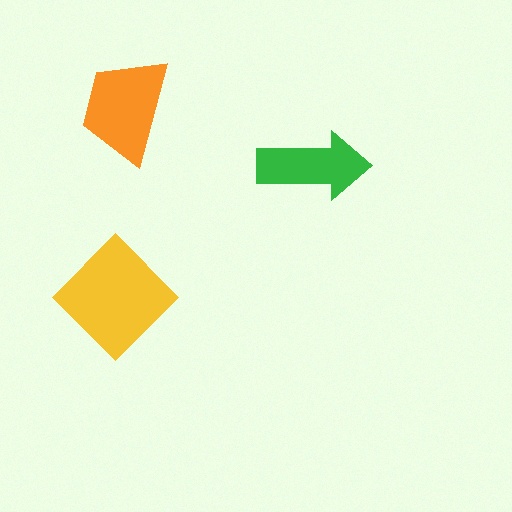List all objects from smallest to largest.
The green arrow, the orange trapezoid, the yellow diamond.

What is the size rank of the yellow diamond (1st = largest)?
1st.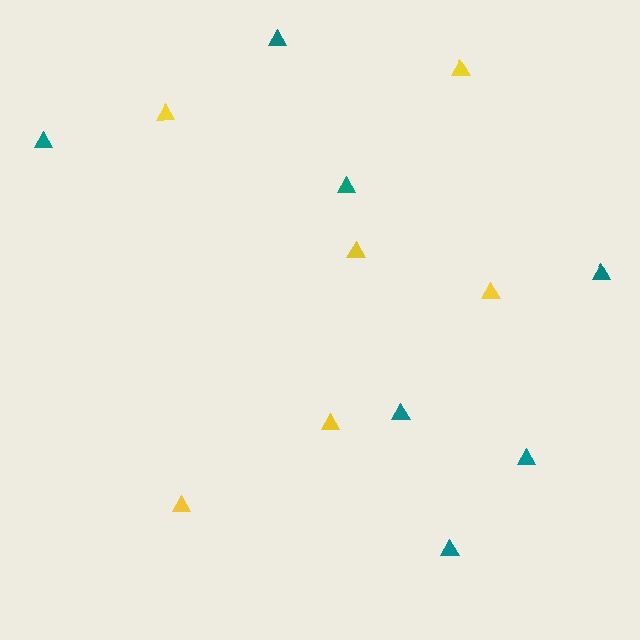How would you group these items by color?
There are 2 groups: one group of yellow triangles (6) and one group of teal triangles (7).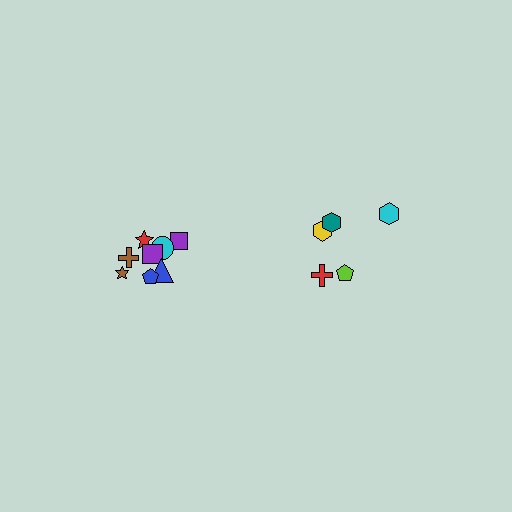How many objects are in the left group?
There are 8 objects.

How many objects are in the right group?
There are 5 objects.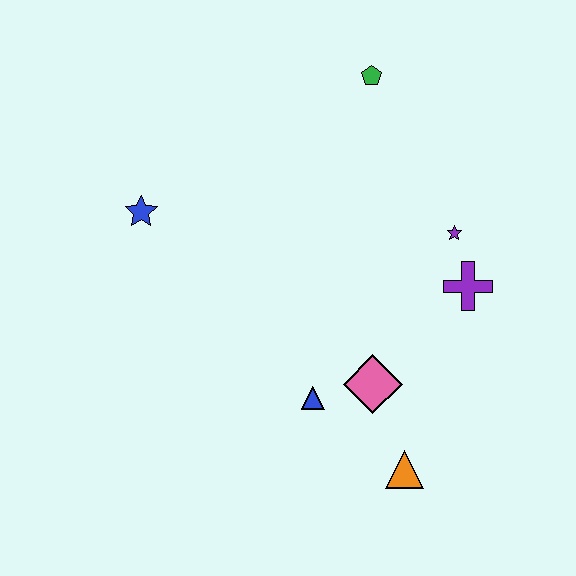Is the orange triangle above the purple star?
No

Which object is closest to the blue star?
The blue triangle is closest to the blue star.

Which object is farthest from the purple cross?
The blue star is farthest from the purple cross.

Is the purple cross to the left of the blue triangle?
No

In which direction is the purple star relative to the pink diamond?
The purple star is above the pink diamond.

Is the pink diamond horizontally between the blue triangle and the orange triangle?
Yes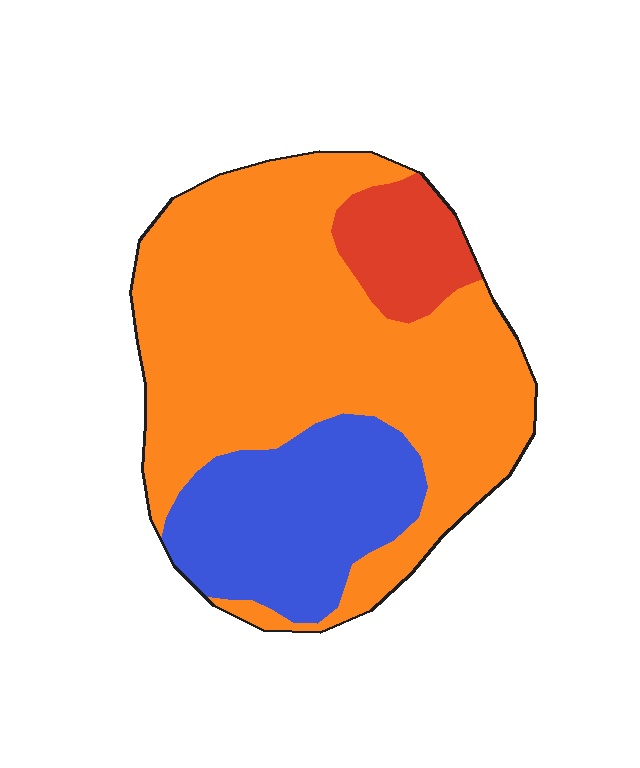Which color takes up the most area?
Orange, at roughly 65%.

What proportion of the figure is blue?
Blue covers 25% of the figure.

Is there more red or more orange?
Orange.